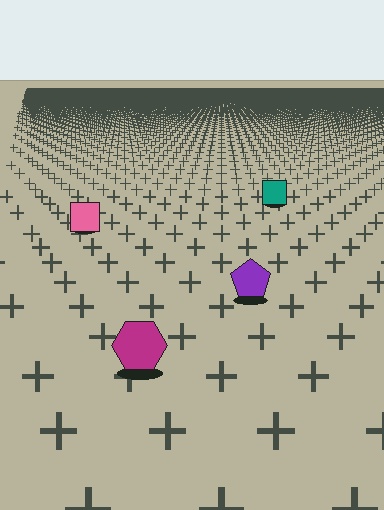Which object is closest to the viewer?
The magenta hexagon is closest. The texture marks near it are larger and more spread out.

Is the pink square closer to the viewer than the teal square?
Yes. The pink square is closer — you can tell from the texture gradient: the ground texture is coarser near it.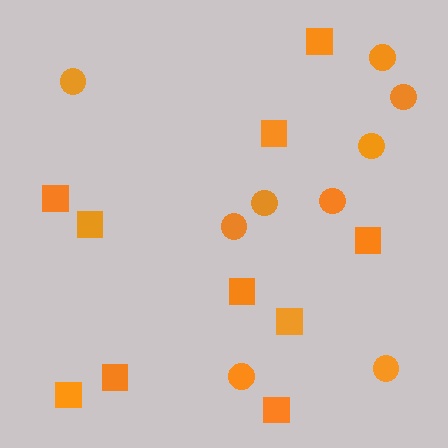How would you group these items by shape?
There are 2 groups: one group of circles (9) and one group of squares (10).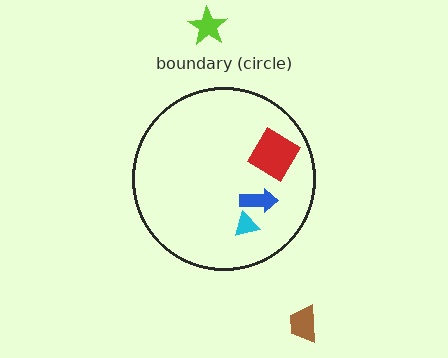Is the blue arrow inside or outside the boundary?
Inside.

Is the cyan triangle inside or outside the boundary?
Inside.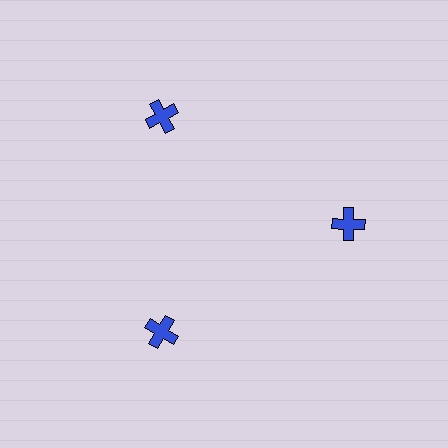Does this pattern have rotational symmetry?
Yes, this pattern has 3-fold rotational symmetry. It looks the same after rotating 120 degrees around the center.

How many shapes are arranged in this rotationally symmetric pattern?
There are 3 shapes, arranged in 3 groups of 1.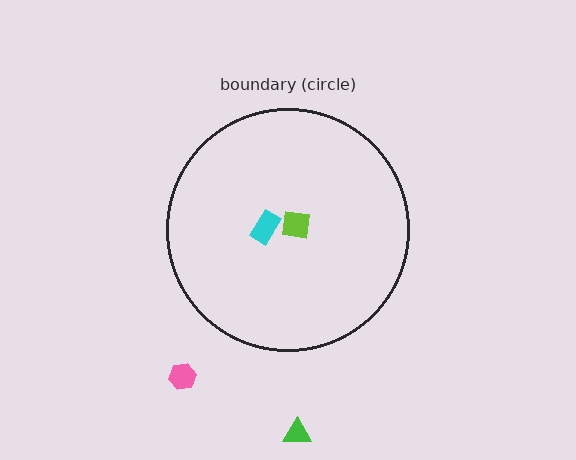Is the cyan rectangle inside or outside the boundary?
Inside.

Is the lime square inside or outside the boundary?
Inside.